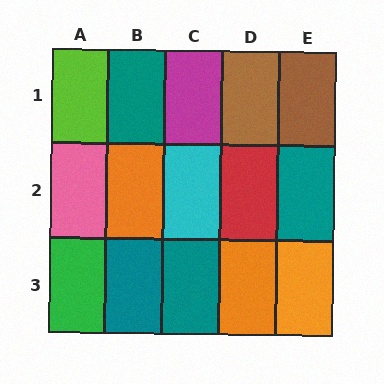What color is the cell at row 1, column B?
Teal.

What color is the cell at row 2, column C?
Cyan.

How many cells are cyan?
1 cell is cyan.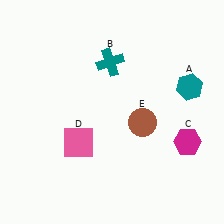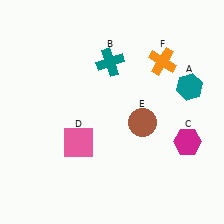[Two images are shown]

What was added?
An orange cross (F) was added in Image 2.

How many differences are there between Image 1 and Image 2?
There is 1 difference between the two images.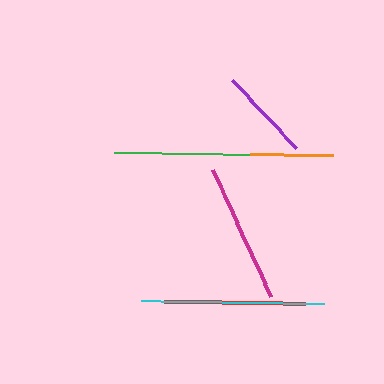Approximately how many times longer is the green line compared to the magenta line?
The green line is approximately 1.3 times the length of the magenta line.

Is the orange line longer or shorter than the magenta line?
The magenta line is longer than the orange line.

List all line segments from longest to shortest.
From longest to shortest: green, cyan, red, magenta, purple, orange.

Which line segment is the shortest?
The orange line is the shortest at approximately 83 pixels.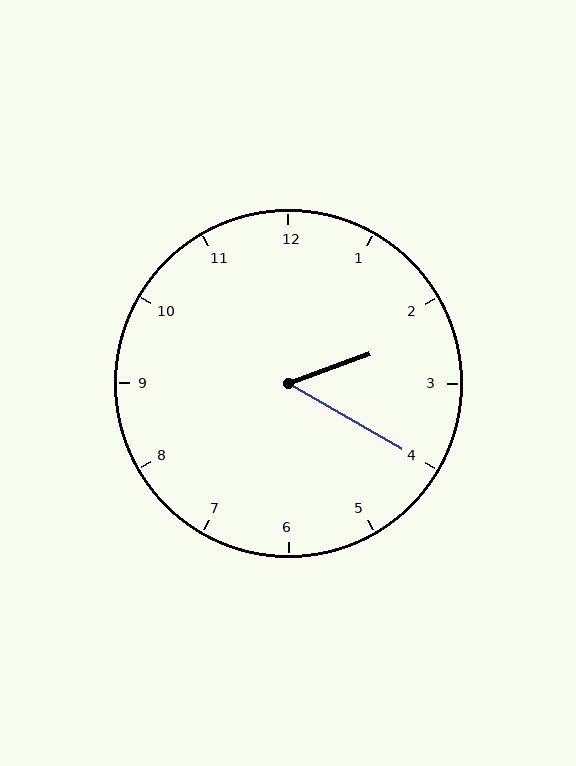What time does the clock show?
2:20.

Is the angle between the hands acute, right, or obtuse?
It is acute.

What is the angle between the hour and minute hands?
Approximately 50 degrees.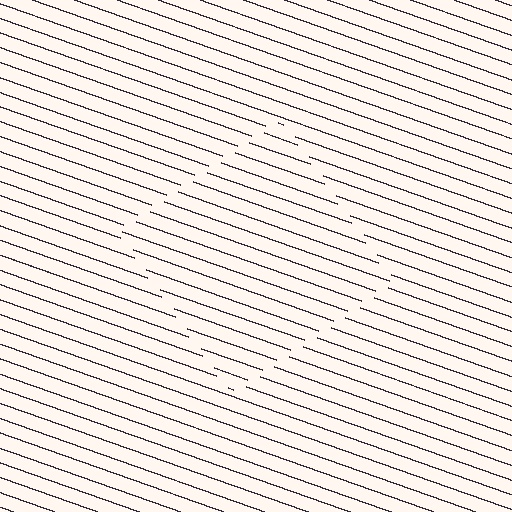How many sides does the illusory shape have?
4 sides — the line-ends trace a square.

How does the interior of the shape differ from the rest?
The interior of the shape contains the same grating, shifted by half a period — the contour is defined by the phase discontinuity where line-ends from the inner and outer gratings abut.